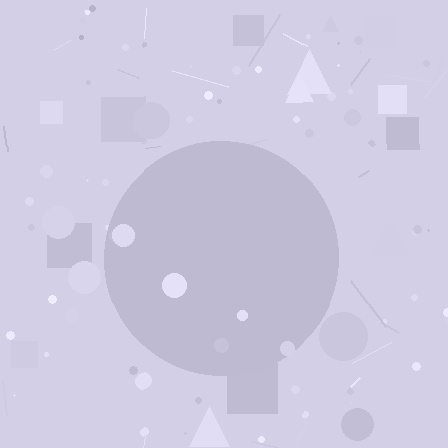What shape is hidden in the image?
A circle is hidden in the image.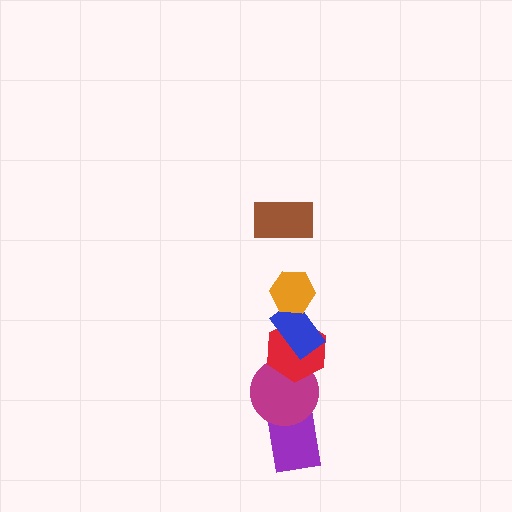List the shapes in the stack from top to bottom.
From top to bottom: the brown rectangle, the orange hexagon, the blue rectangle, the red hexagon, the magenta circle, the purple rectangle.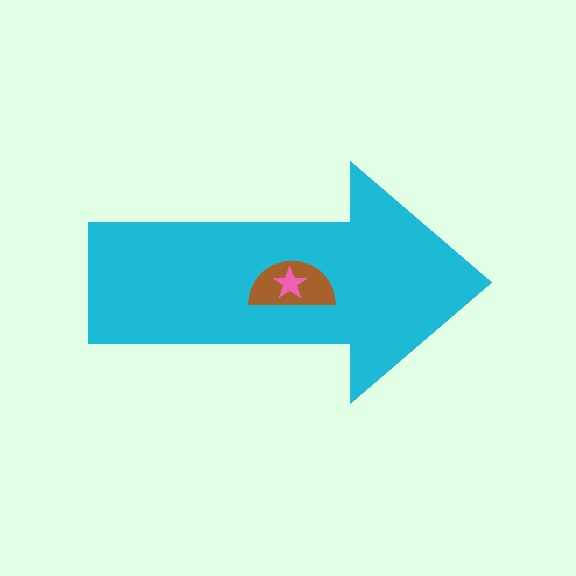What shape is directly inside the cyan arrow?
The brown semicircle.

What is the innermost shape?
The pink star.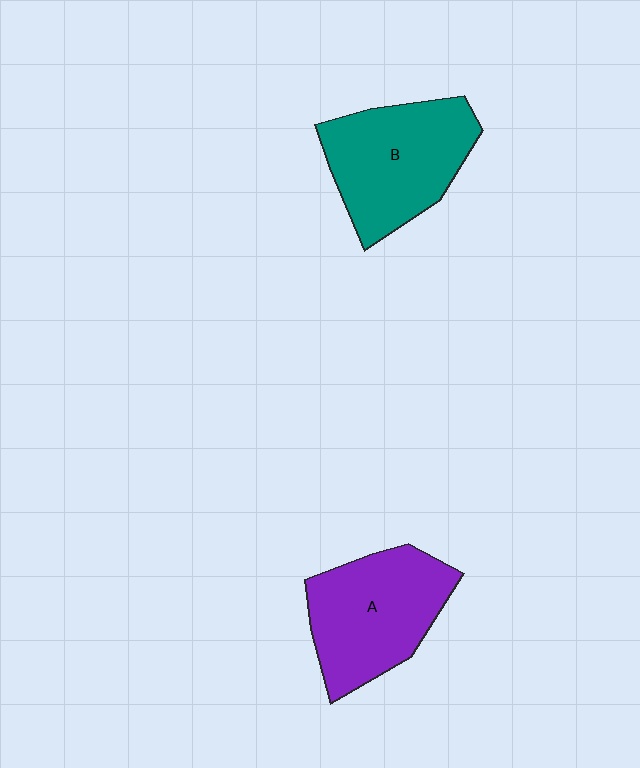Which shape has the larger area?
Shape B (teal).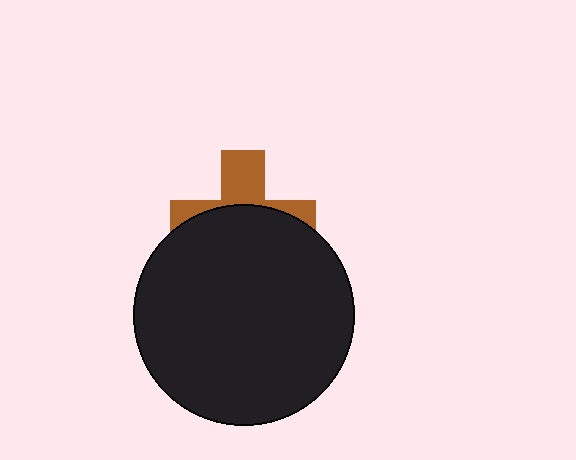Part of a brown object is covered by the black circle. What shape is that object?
It is a cross.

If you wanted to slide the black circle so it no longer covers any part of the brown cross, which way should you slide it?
Slide it down — that is the most direct way to separate the two shapes.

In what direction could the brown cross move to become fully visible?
The brown cross could move up. That would shift it out from behind the black circle entirely.